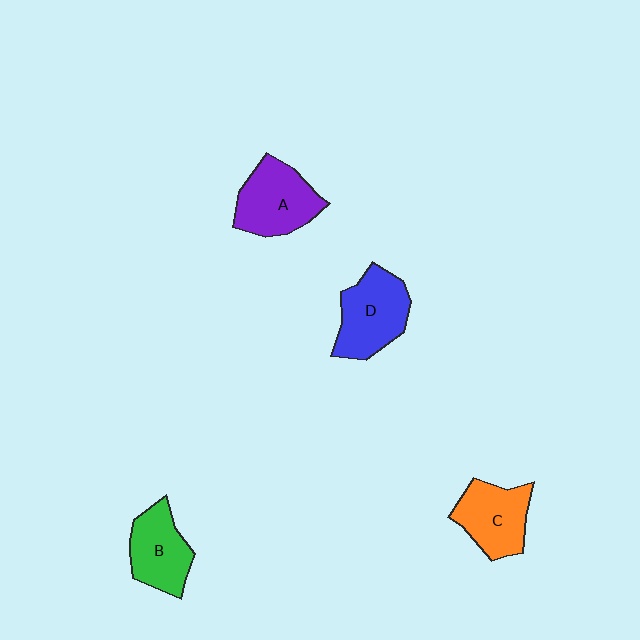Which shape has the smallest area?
Shape B (green).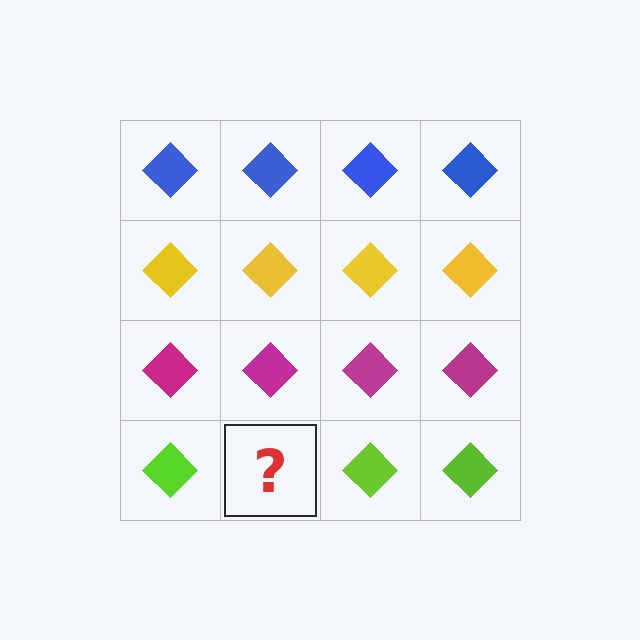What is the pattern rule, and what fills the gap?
The rule is that each row has a consistent color. The gap should be filled with a lime diamond.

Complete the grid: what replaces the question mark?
The question mark should be replaced with a lime diamond.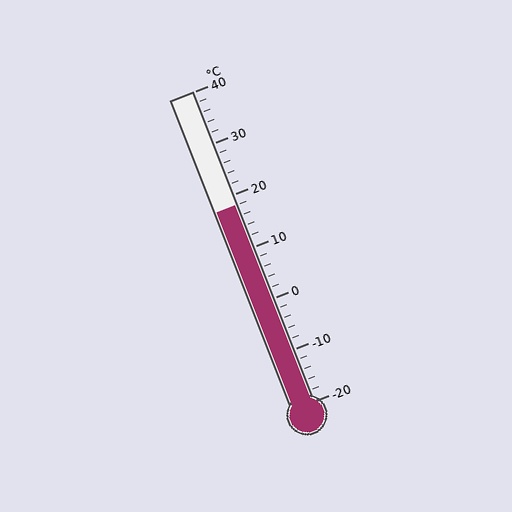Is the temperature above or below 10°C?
The temperature is above 10°C.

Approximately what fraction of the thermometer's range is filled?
The thermometer is filled to approximately 65% of its range.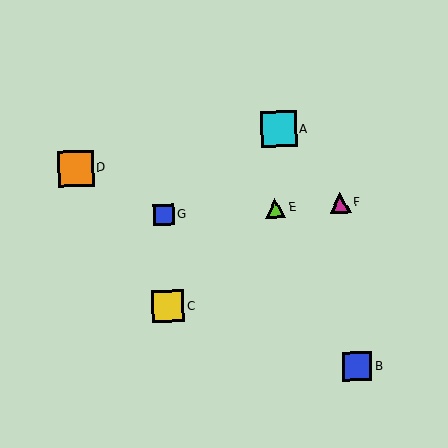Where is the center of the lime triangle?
The center of the lime triangle is at (275, 208).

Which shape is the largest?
The orange square (labeled D) is the largest.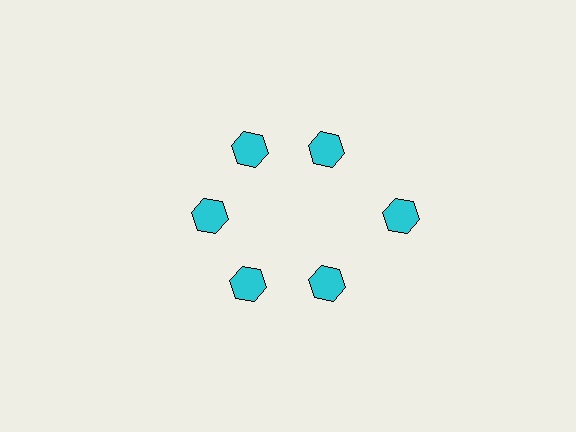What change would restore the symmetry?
The symmetry would be restored by moving it inward, back onto the ring so that all 6 hexagons sit at equal angles and equal distance from the center.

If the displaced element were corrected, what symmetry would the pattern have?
It would have 6-fold rotational symmetry — the pattern would map onto itself every 60 degrees.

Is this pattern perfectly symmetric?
No. The 6 cyan hexagons are arranged in a ring, but one element near the 3 o'clock position is pushed outward from the center, breaking the 6-fold rotational symmetry.